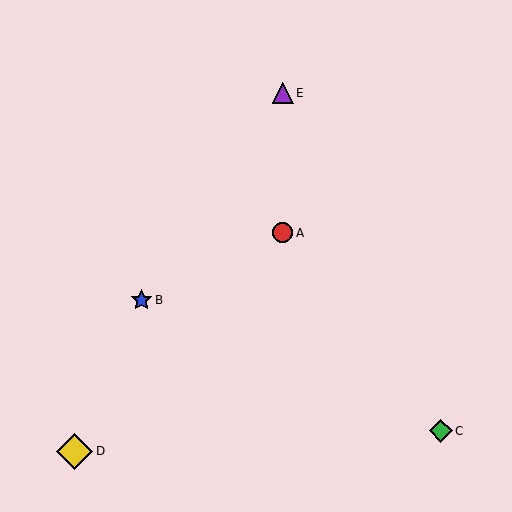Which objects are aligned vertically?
Objects A, E are aligned vertically.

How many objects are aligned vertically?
2 objects (A, E) are aligned vertically.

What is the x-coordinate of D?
Object D is at x≈75.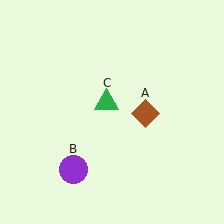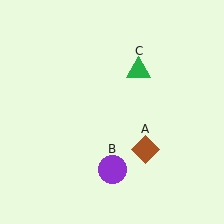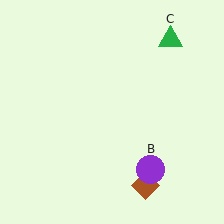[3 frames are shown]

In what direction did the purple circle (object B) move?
The purple circle (object B) moved right.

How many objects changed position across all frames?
3 objects changed position: brown diamond (object A), purple circle (object B), green triangle (object C).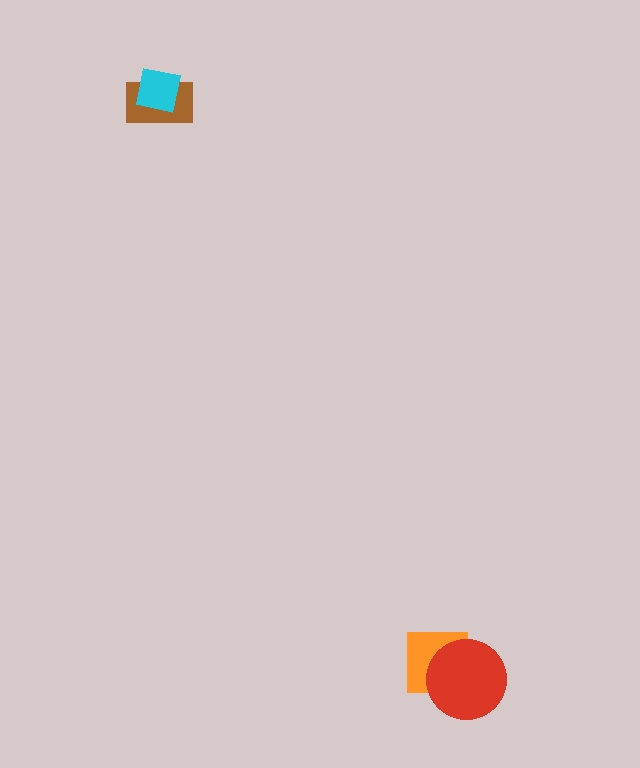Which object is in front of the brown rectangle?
The cyan square is in front of the brown rectangle.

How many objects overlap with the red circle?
1 object overlaps with the red circle.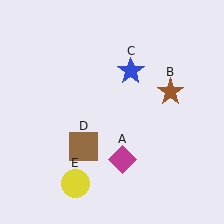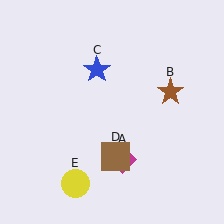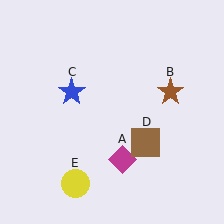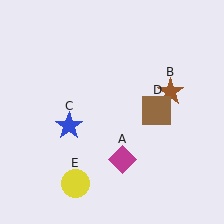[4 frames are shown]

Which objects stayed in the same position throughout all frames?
Magenta diamond (object A) and brown star (object B) and yellow circle (object E) remained stationary.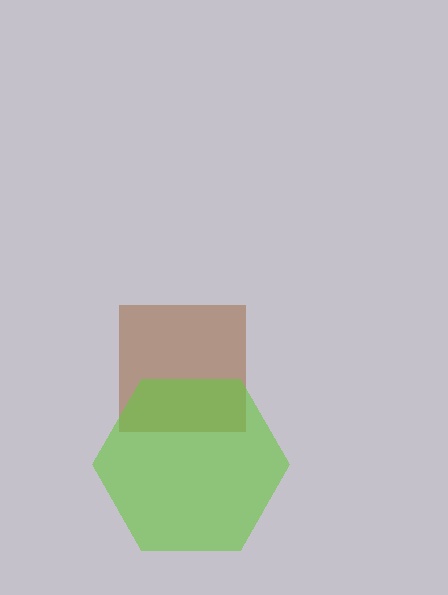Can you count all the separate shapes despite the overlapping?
Yes, there are 2 separate shapes.